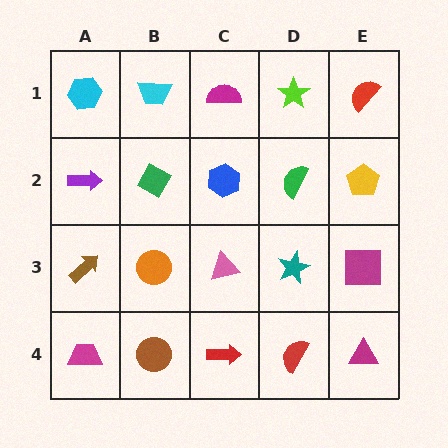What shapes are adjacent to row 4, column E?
A magenta square (row 3, column E), a red semicircle (row 4, column D).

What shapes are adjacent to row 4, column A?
A brown arrow (row 3, column A), a brown circle (row 4, column B).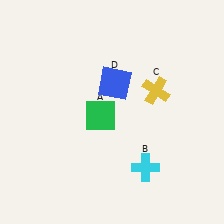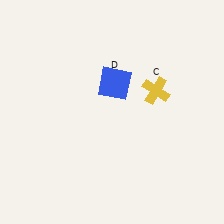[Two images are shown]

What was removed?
The cyan cross (B), the green square (A) were removed in Image 2.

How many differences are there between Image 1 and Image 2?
There are 2 differences between the two images.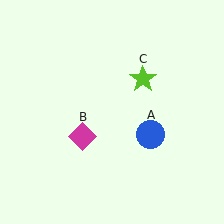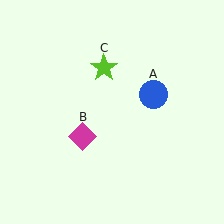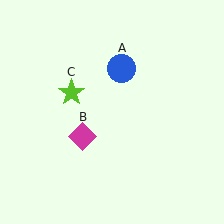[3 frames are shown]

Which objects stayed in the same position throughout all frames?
Magenta diamond (object B) remained stationary.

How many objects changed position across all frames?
2 objects changed position: blue circle (object A), lime star (object C).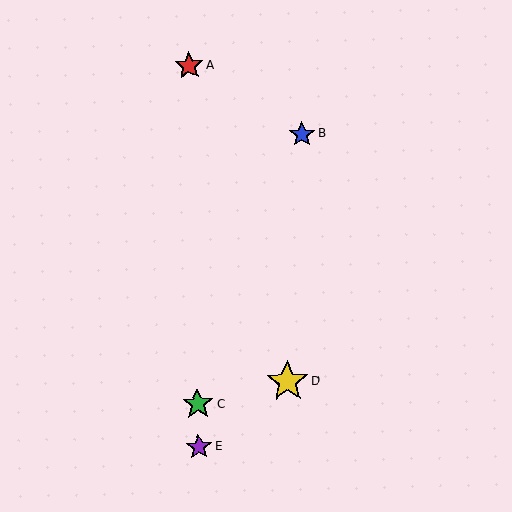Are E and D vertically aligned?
No, E is at x≈199 and D is at x≈288.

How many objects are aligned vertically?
3 objects (A, C, E) are aligned vertically.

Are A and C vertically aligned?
Yes, both are at x≈189.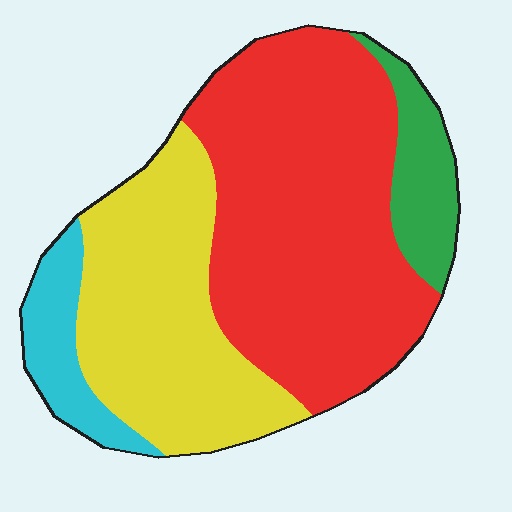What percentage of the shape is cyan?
Cyan covers roughly 10% of the shape.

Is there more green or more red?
Red.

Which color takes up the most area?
Red, at roughly 50%.